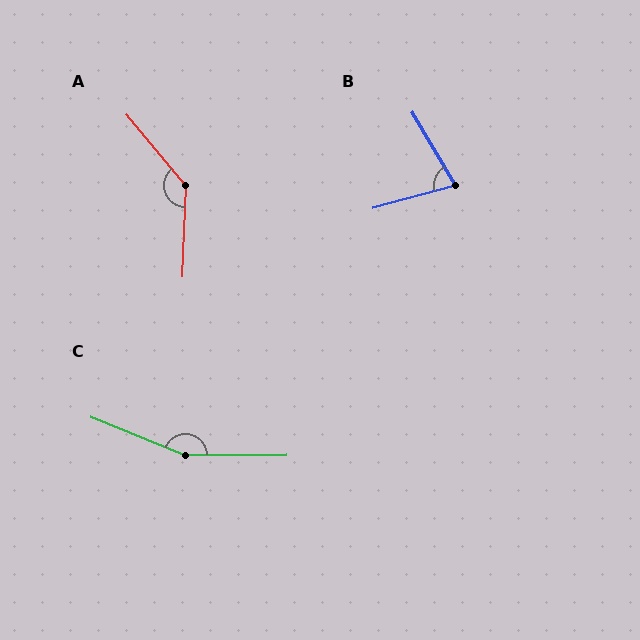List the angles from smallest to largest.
B (74°), A (138°), C (157°).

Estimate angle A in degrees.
Approximately 138 degrees.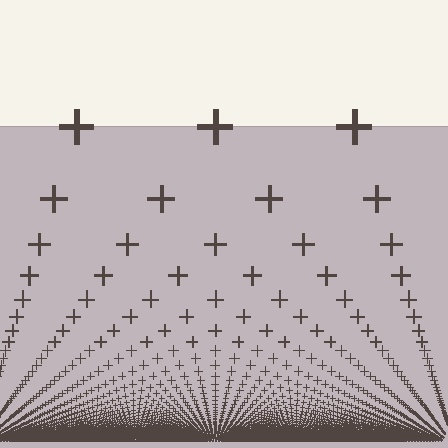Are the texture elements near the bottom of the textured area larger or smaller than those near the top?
Smaller. The gradient is inverted — elements near the bottom are smaller and denser.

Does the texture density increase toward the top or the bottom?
Density increases toward the bottom.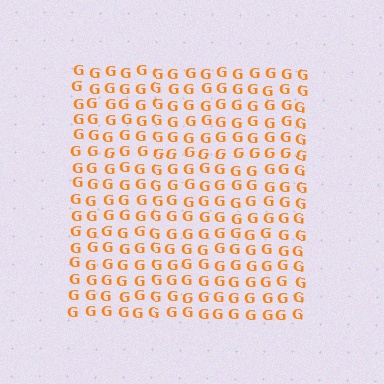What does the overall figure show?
The overall figure shows a square.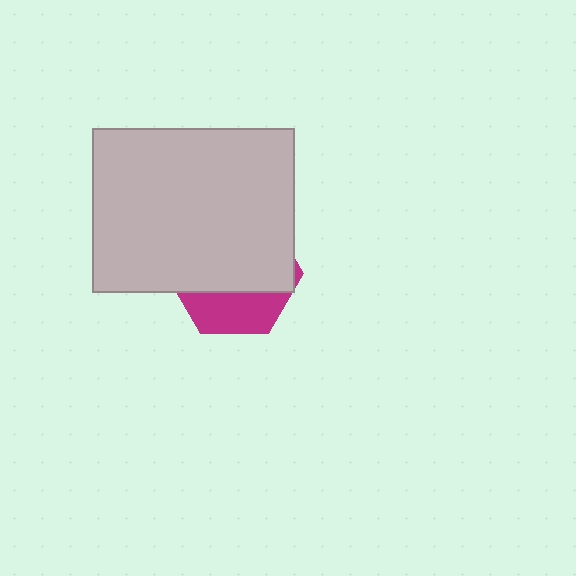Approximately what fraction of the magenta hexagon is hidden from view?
Roughly 69% of the magenta hexagon is hidden behind the light gray rectangle.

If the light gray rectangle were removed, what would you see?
You would see the complete magenta hexagon.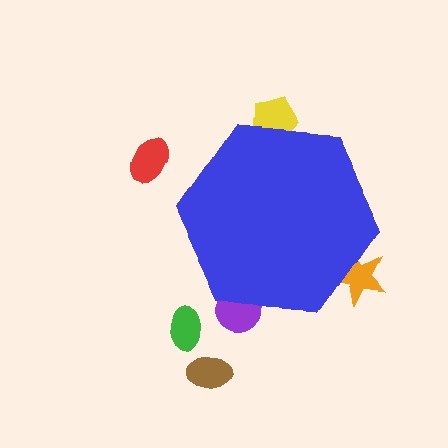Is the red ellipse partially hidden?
No, the red ellipse is fully visible.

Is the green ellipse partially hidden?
No, the green ellipse is fully visible.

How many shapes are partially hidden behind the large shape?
3 shapes are partially hidden.